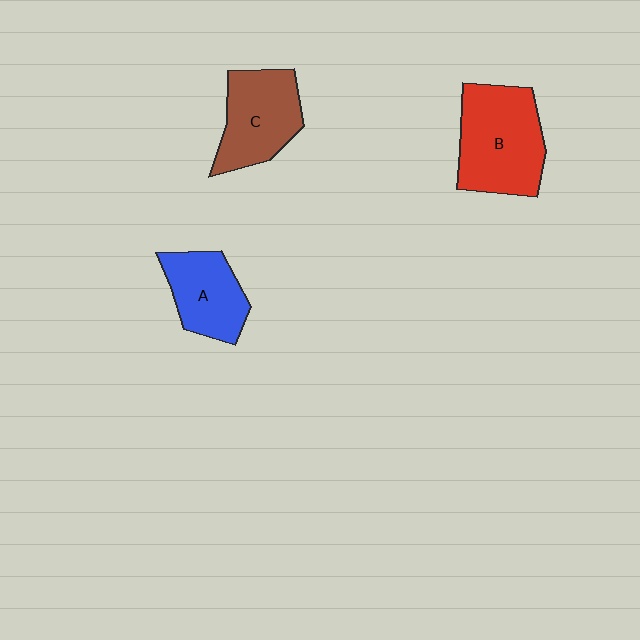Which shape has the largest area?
Shape B (red).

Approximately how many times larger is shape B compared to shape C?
Approximately 1.2 times.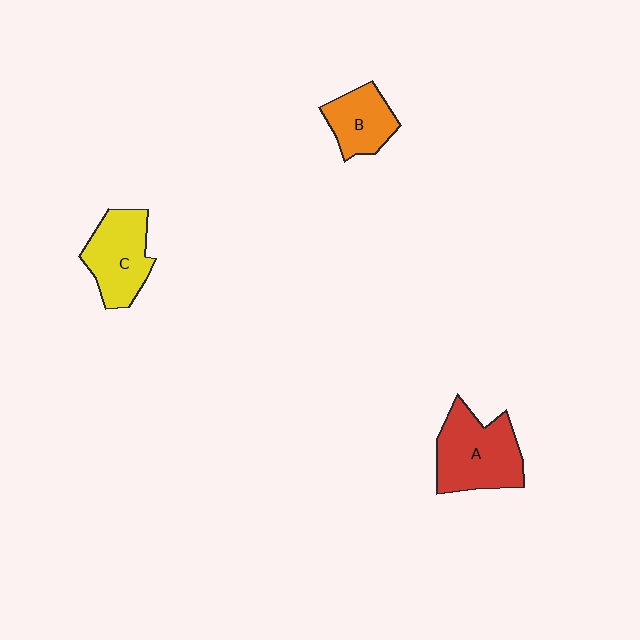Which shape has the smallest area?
Shape B (orange).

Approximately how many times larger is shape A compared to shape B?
Approximately 1.6 times.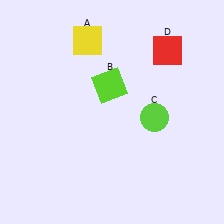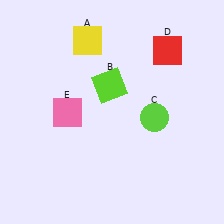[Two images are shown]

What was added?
A pink square (E) was added in Image 2.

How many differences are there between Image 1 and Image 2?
There is 1 difference between the two images.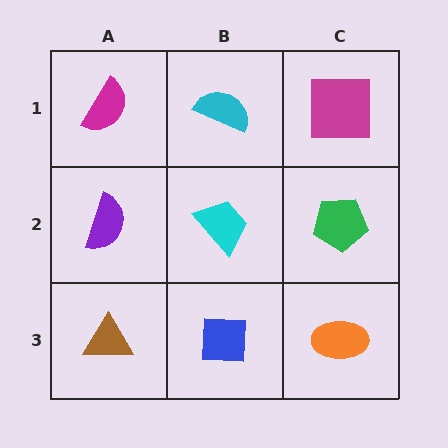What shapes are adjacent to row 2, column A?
A magenta semicircle (row 1, column A), a brown triangle (row 3, column A), a cyan trapezoid (row 2, column B).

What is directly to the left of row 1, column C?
A cyan semicircle.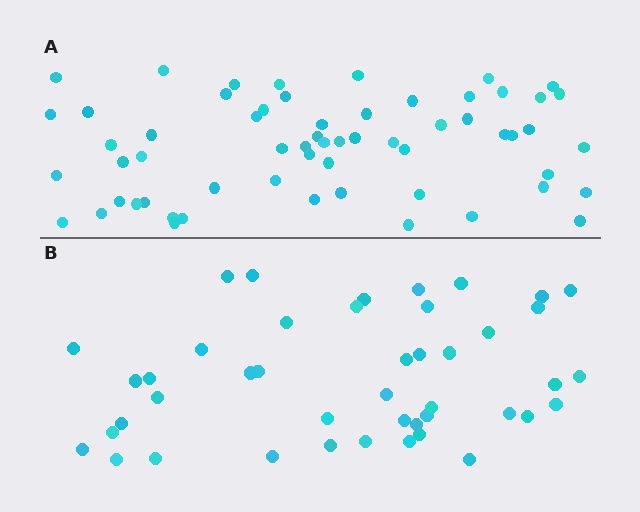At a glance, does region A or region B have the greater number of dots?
Region A (the top region) has more dots.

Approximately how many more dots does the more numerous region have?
Region A has approximately 15 more dots than region B.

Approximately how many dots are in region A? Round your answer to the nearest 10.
About 60 dots.